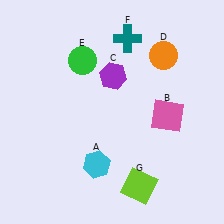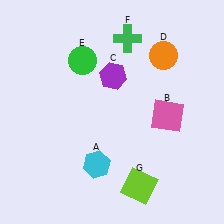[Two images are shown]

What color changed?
The cross (F) changed from teal in Image 1 to green in Image 2.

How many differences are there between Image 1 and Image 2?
There is 1 difference between the two images.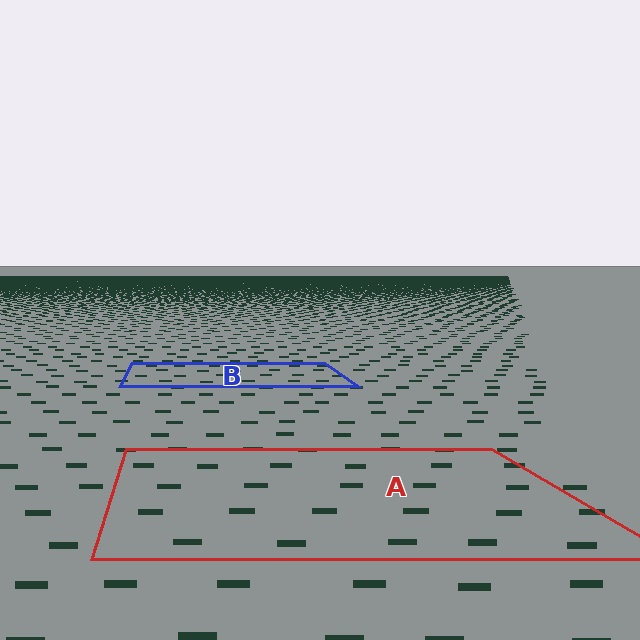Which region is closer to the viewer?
Region A is closer. The texture elements there are larger and more spread out.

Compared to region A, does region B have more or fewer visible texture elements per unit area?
Region B has more texture elements per unit area — they are packed more densely because it is farther away.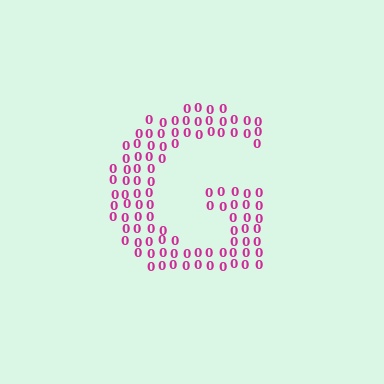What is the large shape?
The large shape is the letter G.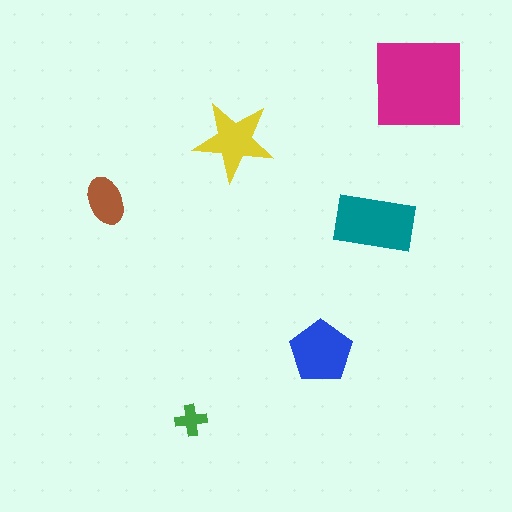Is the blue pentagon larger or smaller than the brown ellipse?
Larger.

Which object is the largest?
The magenta square.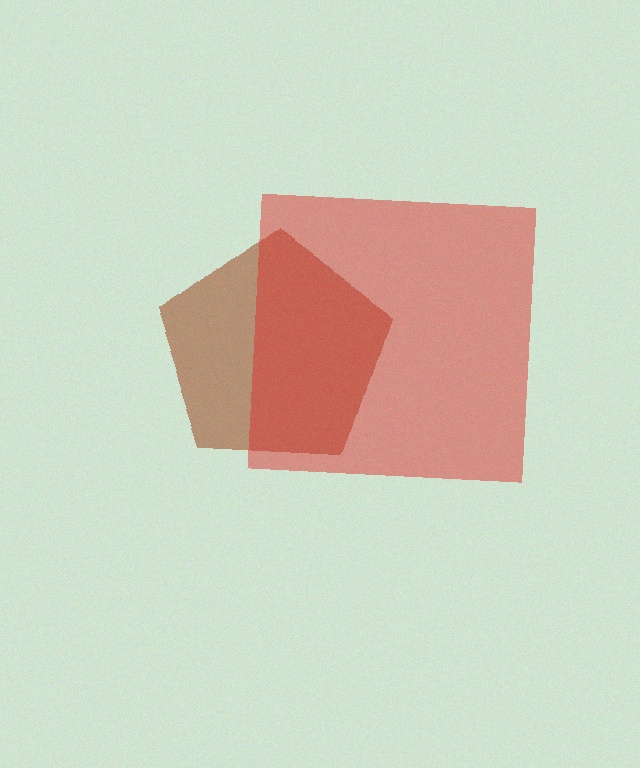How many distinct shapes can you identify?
There are 2 distinct shapes: a brown pentagon, a red square.